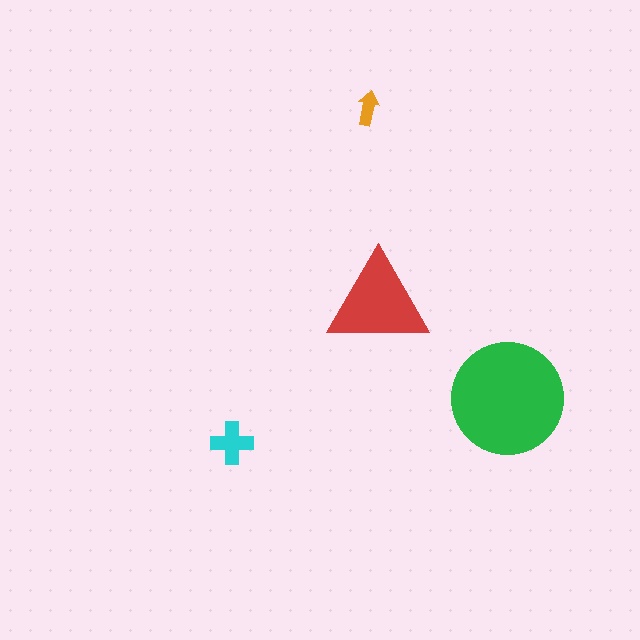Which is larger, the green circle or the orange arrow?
The green circle.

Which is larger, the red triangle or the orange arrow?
The red triangle.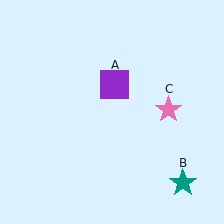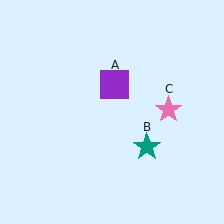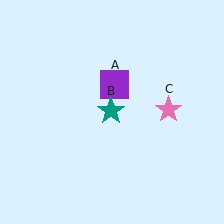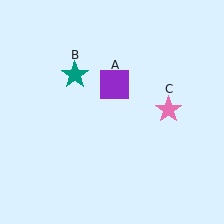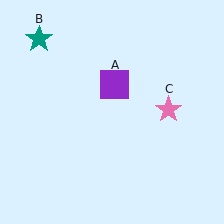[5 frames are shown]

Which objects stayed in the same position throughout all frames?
Purple square (object A) and pink star (object C) remained stationary.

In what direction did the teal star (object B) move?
The teal star (object B) moved up and to the left.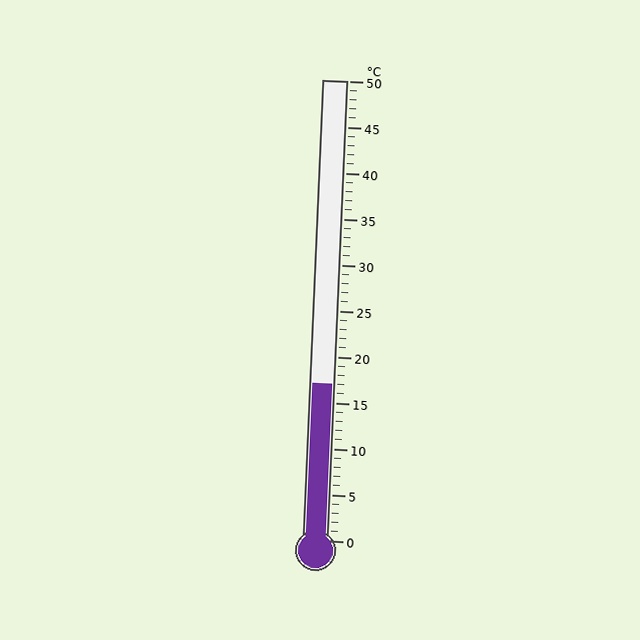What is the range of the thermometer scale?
The thermometer scale ranges from 0°C to 50°C.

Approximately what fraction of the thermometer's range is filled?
The thermometer is filled to approximately 35% of its range.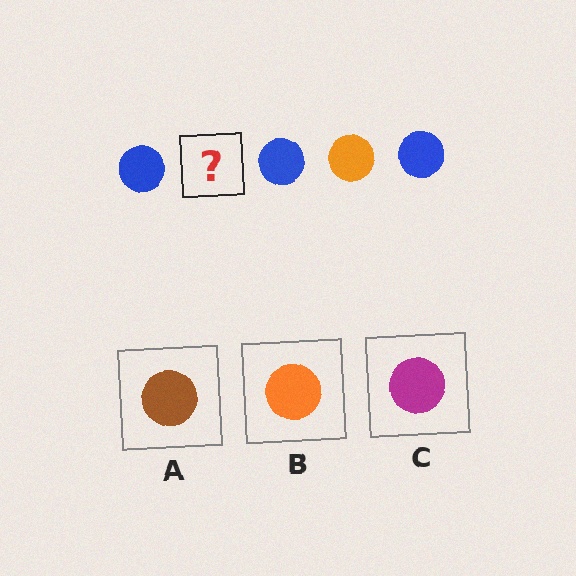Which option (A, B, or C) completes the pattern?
B.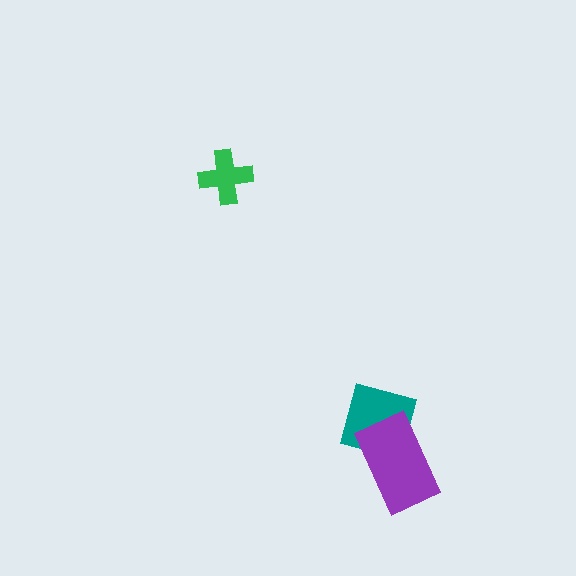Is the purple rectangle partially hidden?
No, no other shape covers it.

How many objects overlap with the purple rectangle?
1 object overlaps with the purple rectangle.